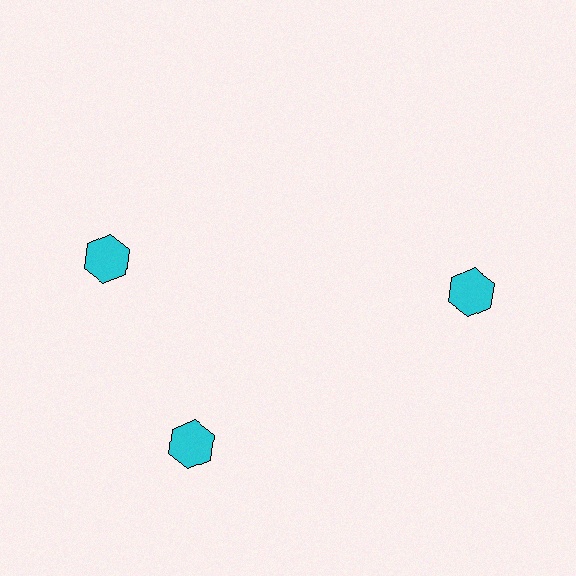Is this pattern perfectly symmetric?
No. The 3 cyan hexagons are arranged in a ring, but one element near the 11 o'clock position is rotated out of alignment along the ring, breaking the 3-fold rotational symmetry.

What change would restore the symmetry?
The symmetry would be restored by rotating it back into even spacing with its neighbors so that all 3 hexagons sit at equal angles and equal distance from the center.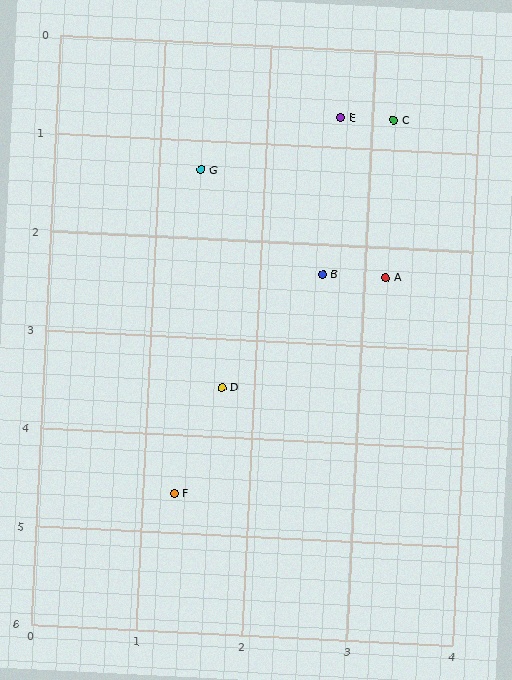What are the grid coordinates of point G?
Point G is at approximately (1.4, 1.3).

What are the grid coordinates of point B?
Point B is at approximately (2.6, 2.3).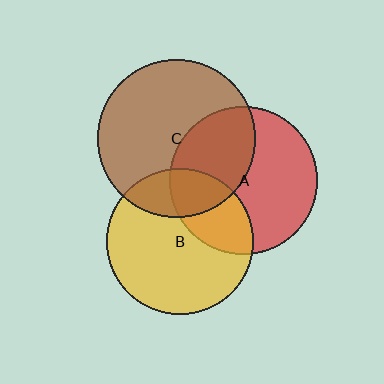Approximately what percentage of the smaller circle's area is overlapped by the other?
Approximately 30%.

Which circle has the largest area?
Circle C (brown).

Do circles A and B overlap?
Yes.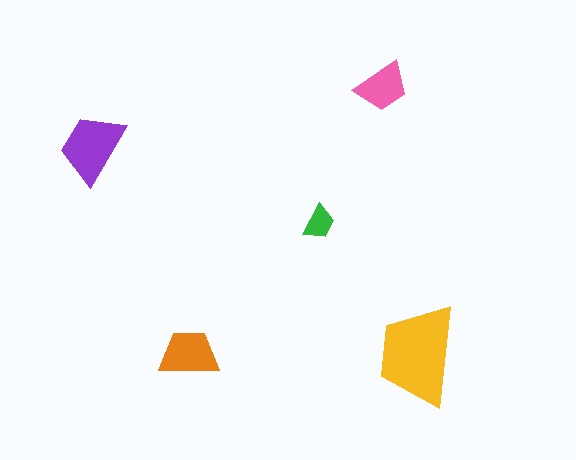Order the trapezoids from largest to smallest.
the yellow one, the purple one, the orange one, the pink one, the green one.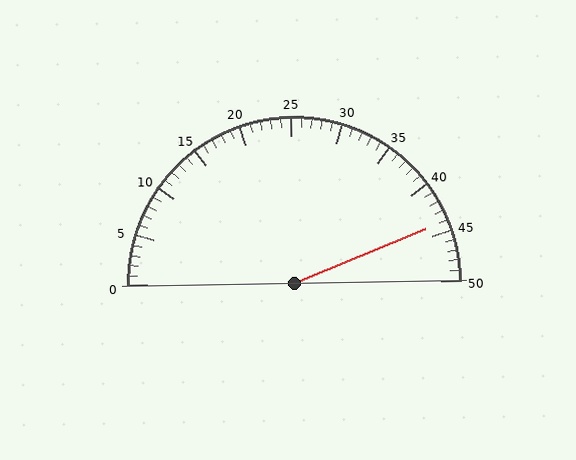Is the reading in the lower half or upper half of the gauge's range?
The reading is in the upper half of the range (0 to 50).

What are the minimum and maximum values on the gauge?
The gauge ranges from 0 to 50.